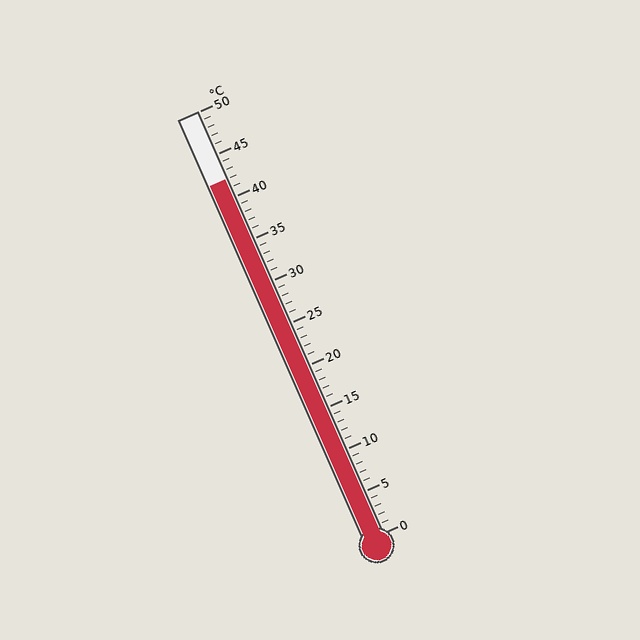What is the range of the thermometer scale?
The thermometer scale ranges from 0°C to 50°C.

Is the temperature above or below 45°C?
The temperature is below 45°C.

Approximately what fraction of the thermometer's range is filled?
The thermometer is filled to approximately 85% of its range.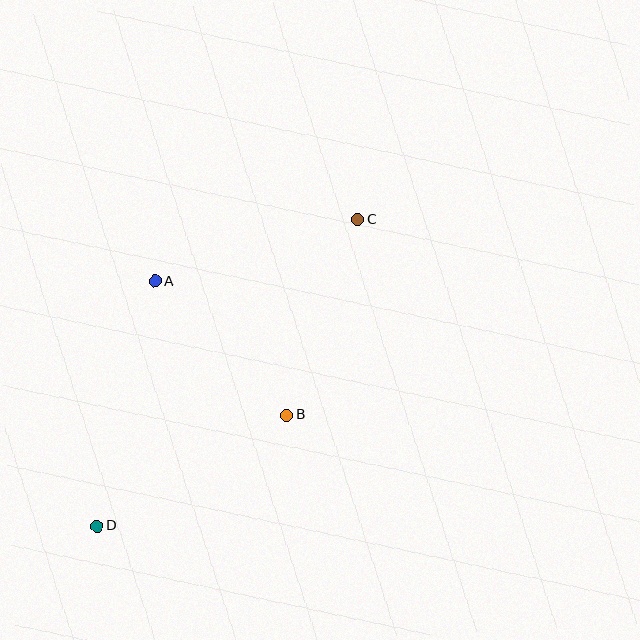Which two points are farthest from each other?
Points C and D are farthest from each other.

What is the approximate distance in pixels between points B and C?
The distance between B and C is approximately 208 pixels.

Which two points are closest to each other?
Points A and B are closest to each other.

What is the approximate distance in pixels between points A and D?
The distance between A and D is approximately 252 pixels.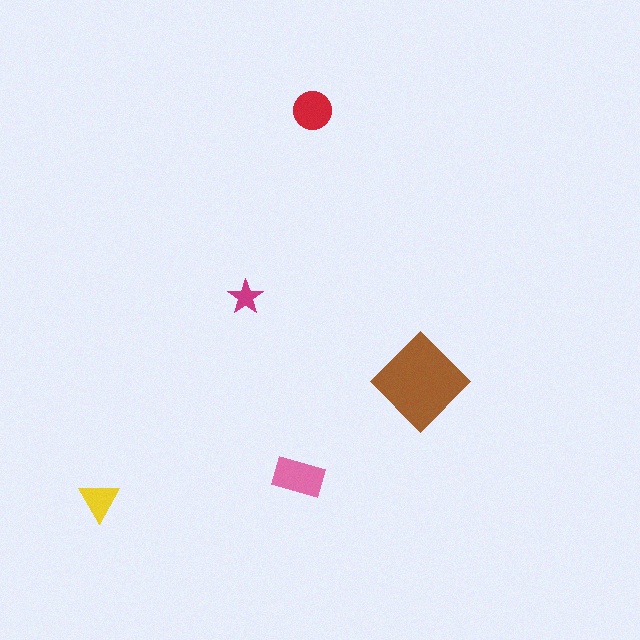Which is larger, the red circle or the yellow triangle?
The red circle.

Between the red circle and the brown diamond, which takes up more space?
The brown diamond.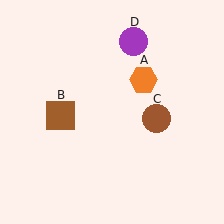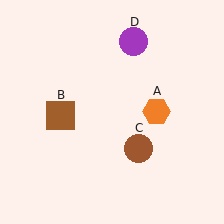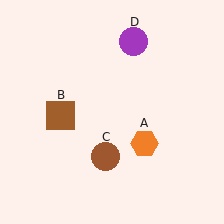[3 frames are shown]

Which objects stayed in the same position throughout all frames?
Brown square (object B) and purple circle (object D) remained stationary.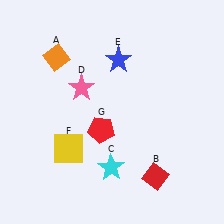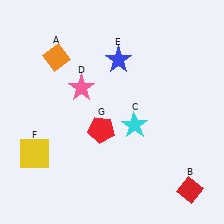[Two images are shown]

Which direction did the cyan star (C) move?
The cyan star (C) moved up.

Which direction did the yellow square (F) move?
The yellow square (F) moved left.